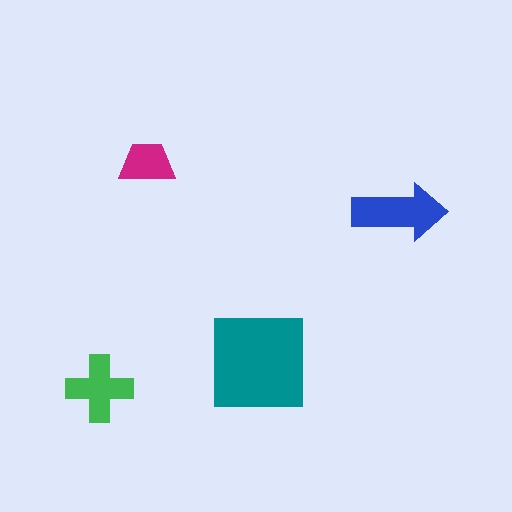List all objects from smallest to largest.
The magenta trapezoid, the green cross, the blue arrow, the teal square.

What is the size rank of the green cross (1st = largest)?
3rd.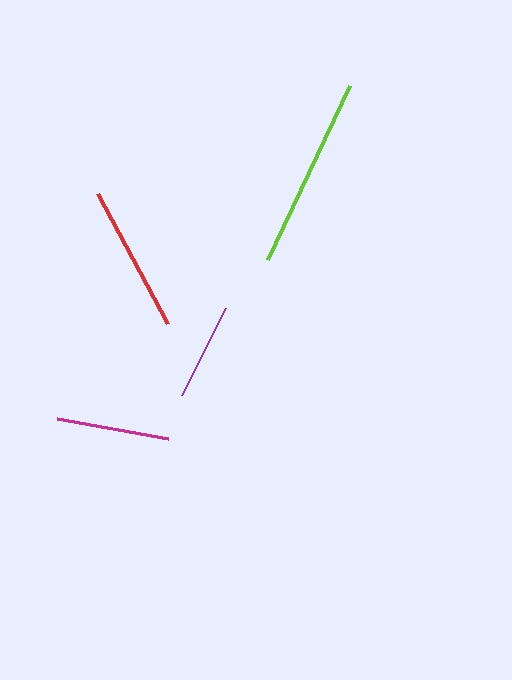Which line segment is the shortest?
The purple line is the shortest at approximately 97 pixels.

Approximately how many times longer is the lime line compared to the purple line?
The lime line is approximately 2.0 times the length of the purple line.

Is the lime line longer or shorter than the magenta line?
The lime line is longer than the magenta line.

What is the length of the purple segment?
The purple segment is approximately 97 pixels long.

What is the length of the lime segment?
The lime segment is approximately 192 pixels long.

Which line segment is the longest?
The lime line is the longest at approximately 192 pixels.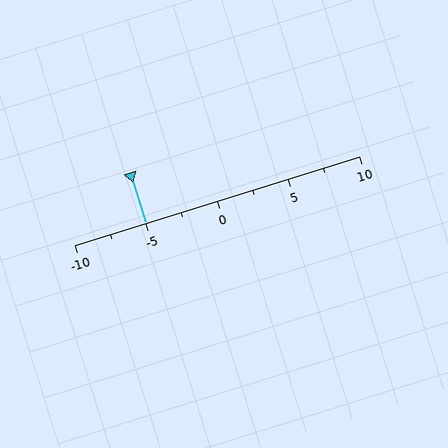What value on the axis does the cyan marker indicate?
The marker indicates approximately -5.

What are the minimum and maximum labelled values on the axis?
The axis runs from -10 to 10.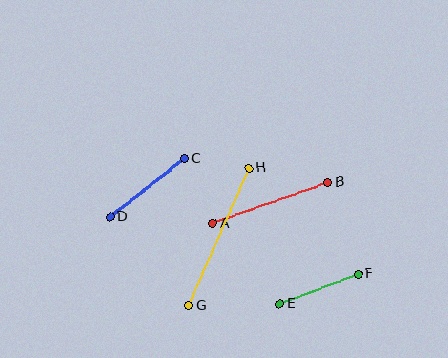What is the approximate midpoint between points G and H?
The midpoint is at approximately (219, 237) pixels.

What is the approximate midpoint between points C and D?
The midpoint is at approximately (147, 188) pixels.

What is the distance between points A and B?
The distance is approximately 122 pixels.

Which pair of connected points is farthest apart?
Points G and H are farthest apart.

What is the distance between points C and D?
The distance is approximately 94 pixels.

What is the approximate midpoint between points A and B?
The midpoint is at approximately (270, 203) pixels.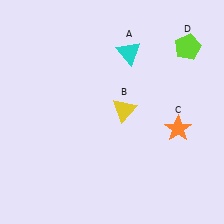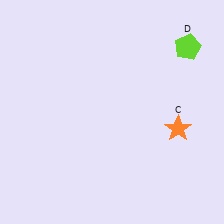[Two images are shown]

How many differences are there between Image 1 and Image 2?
There are 2 differences between the two images.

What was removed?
The cyan triangle (A), the yellow triangle (B) were removed in Image 2.